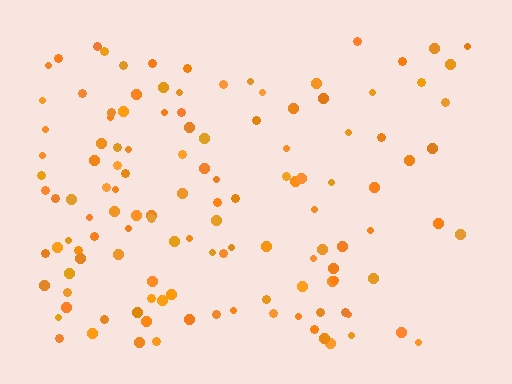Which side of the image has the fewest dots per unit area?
The right.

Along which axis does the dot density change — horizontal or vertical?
Horizontal.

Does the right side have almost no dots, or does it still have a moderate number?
Still a moderate number, just noticeably fewer than the left.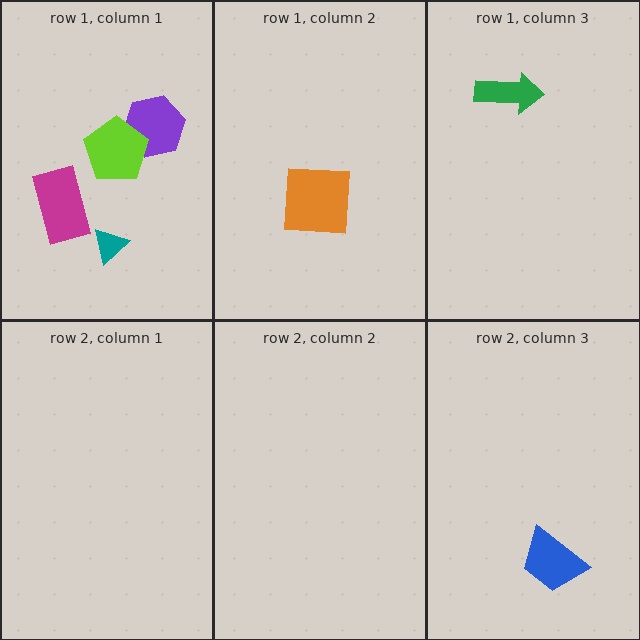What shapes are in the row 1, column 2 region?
The orange square.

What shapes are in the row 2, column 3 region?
The blue trapezoid.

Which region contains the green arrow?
The row 1, column 3 region.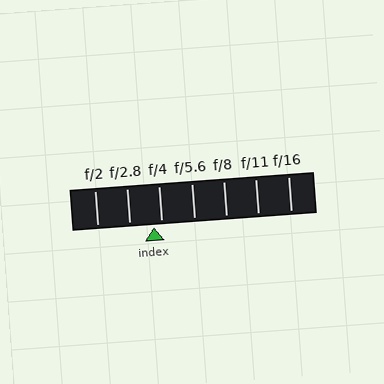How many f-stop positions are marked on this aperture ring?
There are 7 f-stop positions marked.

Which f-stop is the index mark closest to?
The index mark is closest to f/4.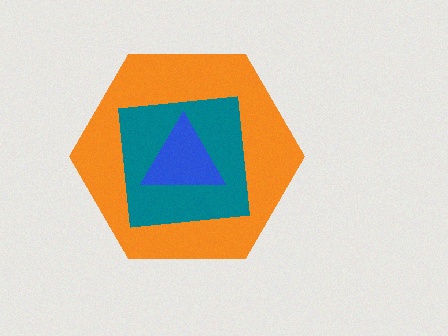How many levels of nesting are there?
3.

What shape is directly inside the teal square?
The blue triangle.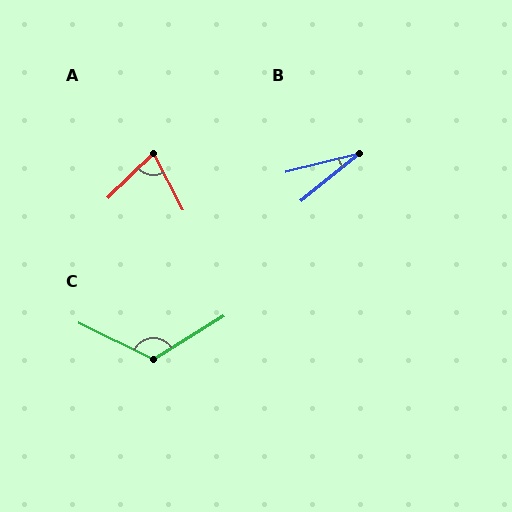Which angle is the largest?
C, at approximately 122 degrees.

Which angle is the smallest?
B, at approximately 25 degrees.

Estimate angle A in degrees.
Approximately 73 degrees.